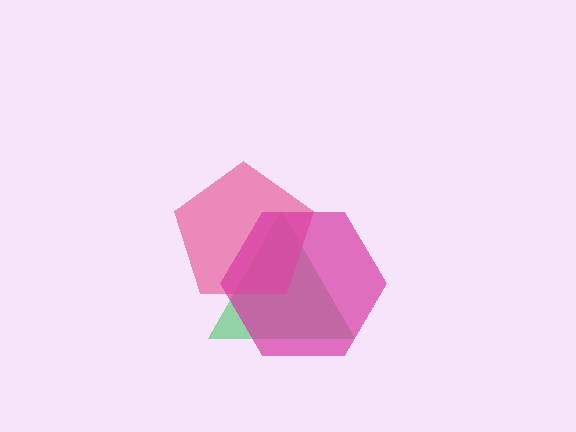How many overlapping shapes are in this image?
There are 3 overlapping shapes in the image.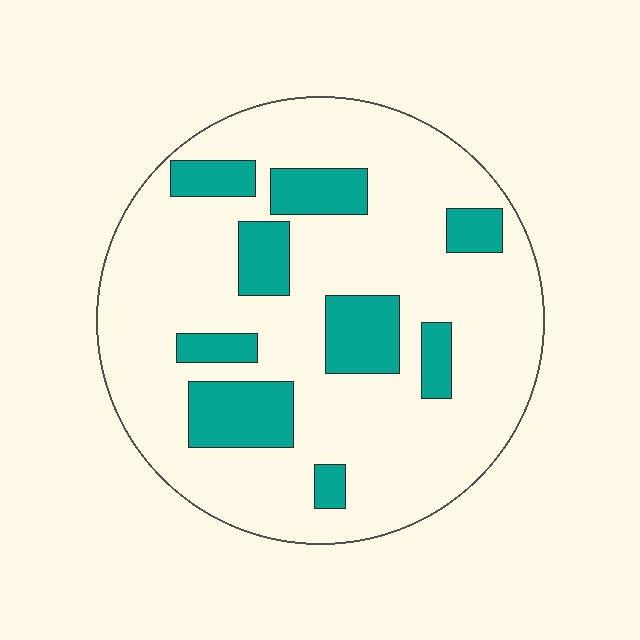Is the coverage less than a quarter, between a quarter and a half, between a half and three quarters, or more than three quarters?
Less than a quarter.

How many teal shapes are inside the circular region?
9.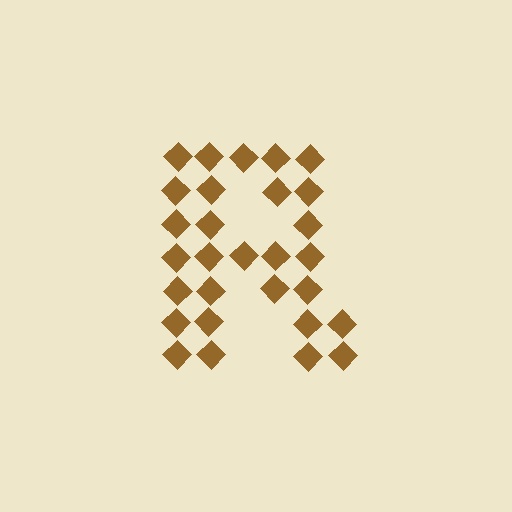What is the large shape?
The large shape is the letter R.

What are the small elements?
The small elements are diamonds.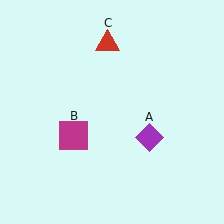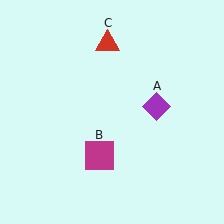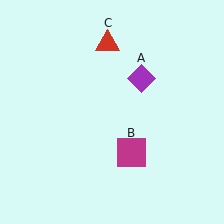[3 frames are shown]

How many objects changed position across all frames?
2 objects changed position: purple diamond (object A), magenta square (object B).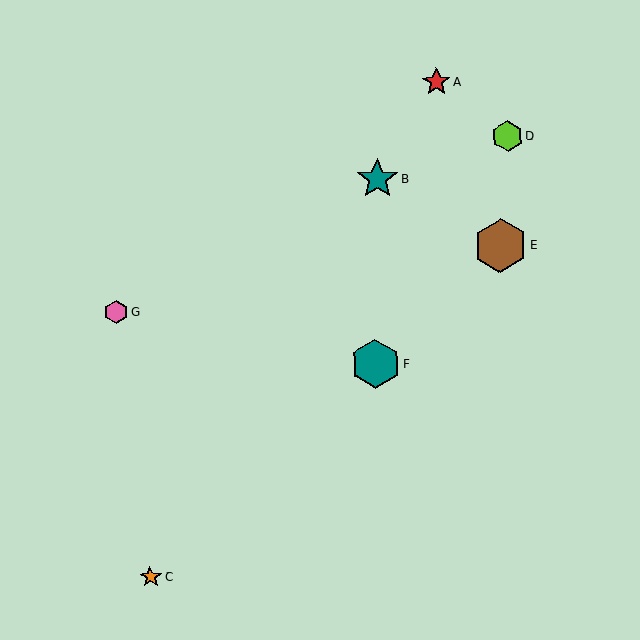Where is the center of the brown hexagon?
The center of the brown hexagon is at (501, 246).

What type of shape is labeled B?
Shape B is a teal star.